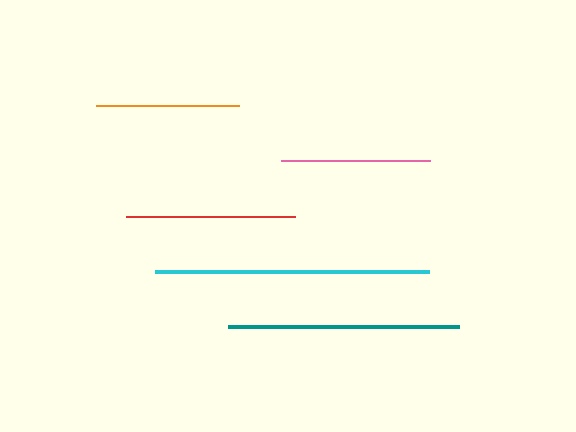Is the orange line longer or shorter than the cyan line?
The cyan line is longer than the orange line.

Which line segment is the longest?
The cyan line is the longest at approximately 275 pixels.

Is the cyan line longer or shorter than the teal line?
The cyan line is longer than the teal line.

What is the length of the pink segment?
The pink segment is approximately 148 pixels long.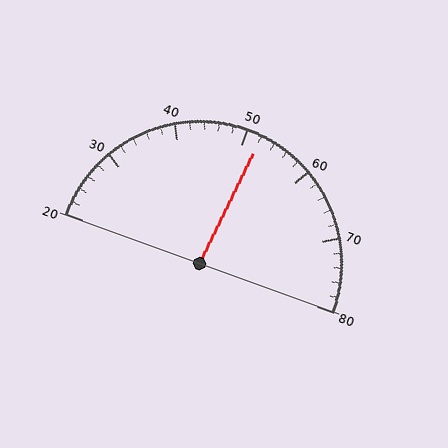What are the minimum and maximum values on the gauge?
The gauge ranges from 20 to 80.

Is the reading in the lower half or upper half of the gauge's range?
The reading is in the upper half of the range (20 to 80).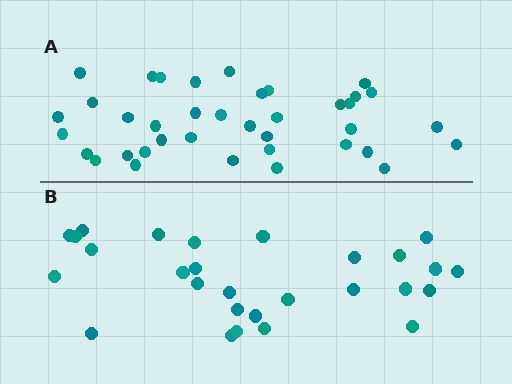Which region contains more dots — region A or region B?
Region A (the top region) has more dots.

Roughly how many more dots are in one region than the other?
Region A has roughly 10 or so more dots than region B.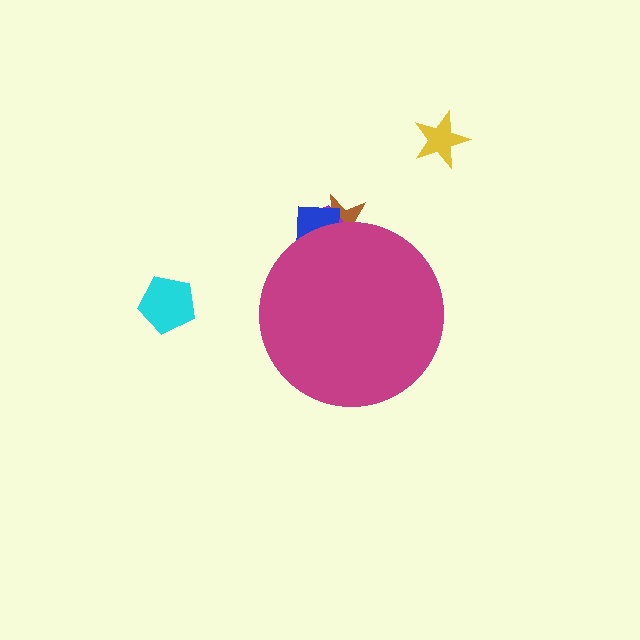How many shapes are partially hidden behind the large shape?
3 shapes are partially hidden.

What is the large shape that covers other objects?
A magenta circle.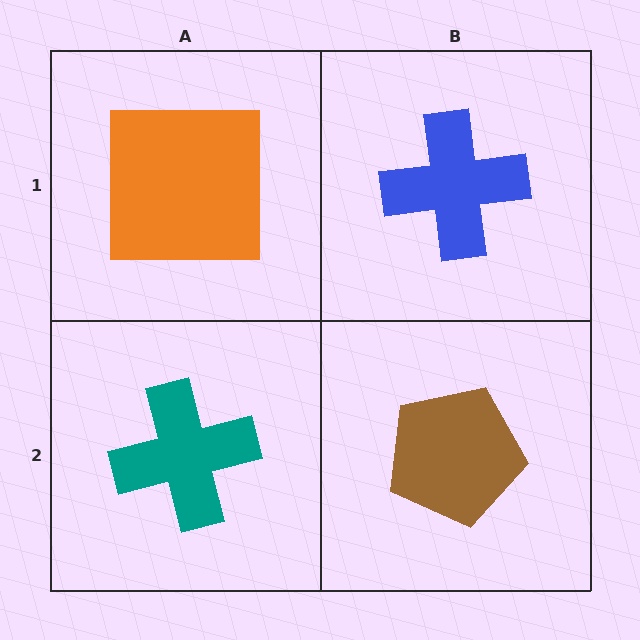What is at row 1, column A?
An orange square.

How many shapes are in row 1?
2 shapes.